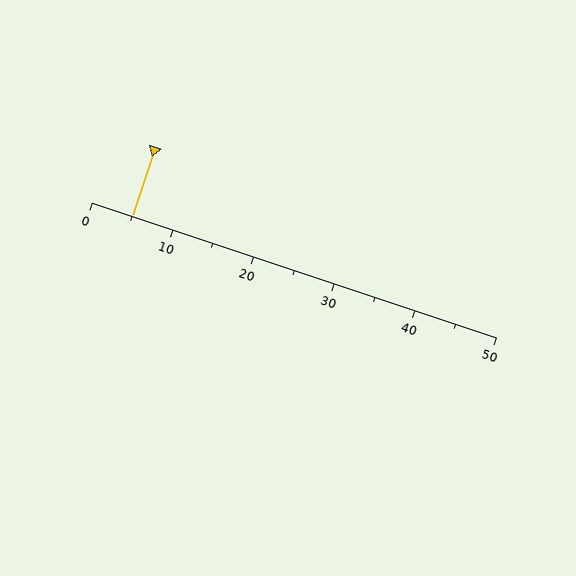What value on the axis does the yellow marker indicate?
The marker indicates approximately 5.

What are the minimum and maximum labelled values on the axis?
The axis runs from 0 to 50.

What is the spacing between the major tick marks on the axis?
The major ticks are spaced 10 apart.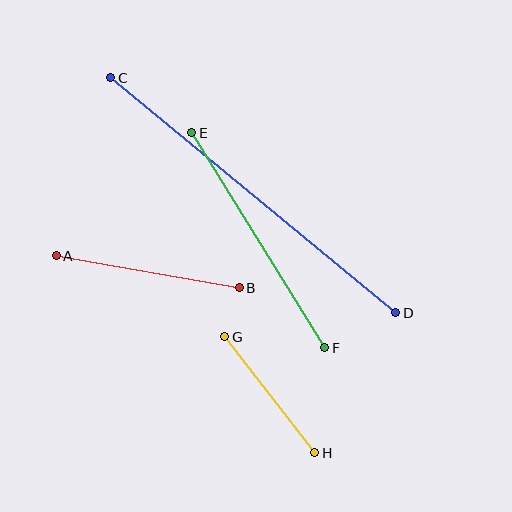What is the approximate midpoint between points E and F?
The midpoint is at approximately (258, 240) pixels.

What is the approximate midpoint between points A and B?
The midpoint is at approximately (148, 272) pixels.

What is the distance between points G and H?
The distance is approximately 147 pixels.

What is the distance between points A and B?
The distance is approximately 186 pixels.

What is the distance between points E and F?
The distance is approximately 253 pixels.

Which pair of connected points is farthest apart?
Points C and D are farthest apart.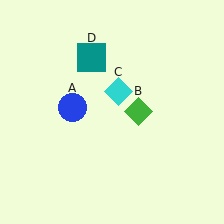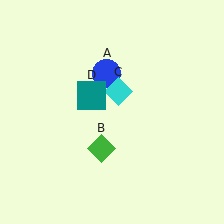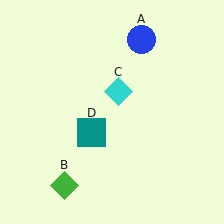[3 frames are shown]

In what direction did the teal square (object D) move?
The teal square (object D) moved down.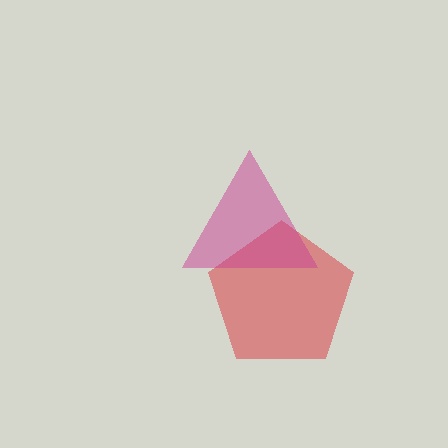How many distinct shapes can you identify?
There are 2 distinct shapes: a red pentagon, a magenta triangle.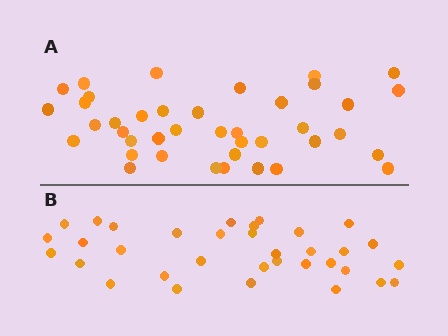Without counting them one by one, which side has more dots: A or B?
Region A (the top region) has more dots.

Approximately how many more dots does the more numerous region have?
Region A has about 6 more dots than region B.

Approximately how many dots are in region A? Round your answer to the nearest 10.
About 40 dots.